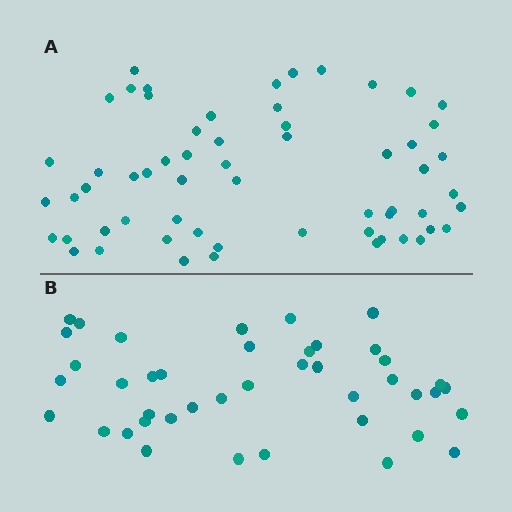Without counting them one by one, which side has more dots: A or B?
Region A (the top region) has more dots.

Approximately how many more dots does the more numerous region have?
Region A has approximately 20 more dots than region B.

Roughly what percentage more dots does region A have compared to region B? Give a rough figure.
About 45% more.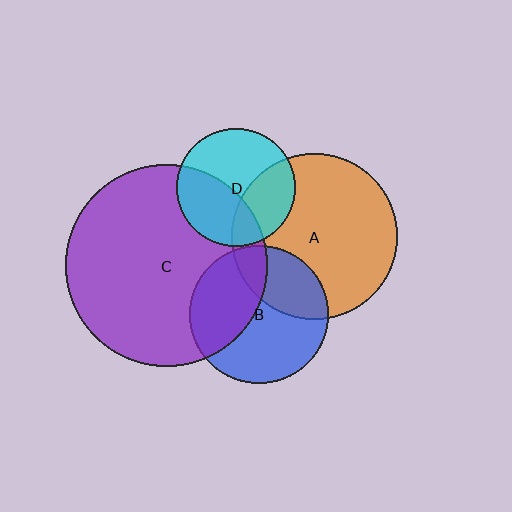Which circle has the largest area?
Circle C (purple).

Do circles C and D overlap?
Yes.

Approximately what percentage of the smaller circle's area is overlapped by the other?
Approximately 40%.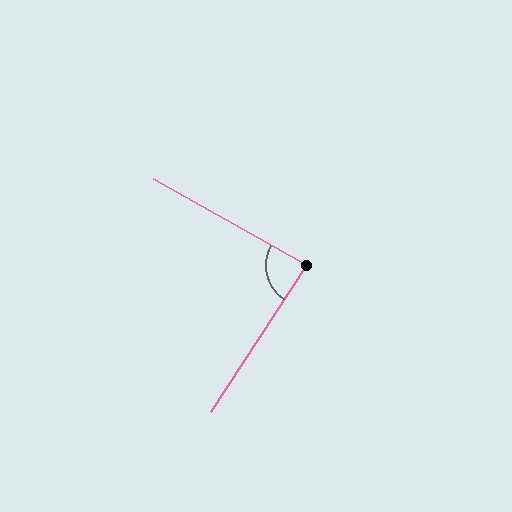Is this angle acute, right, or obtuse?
It is approximately a right angle.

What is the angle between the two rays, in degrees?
Approximately 86 degrees.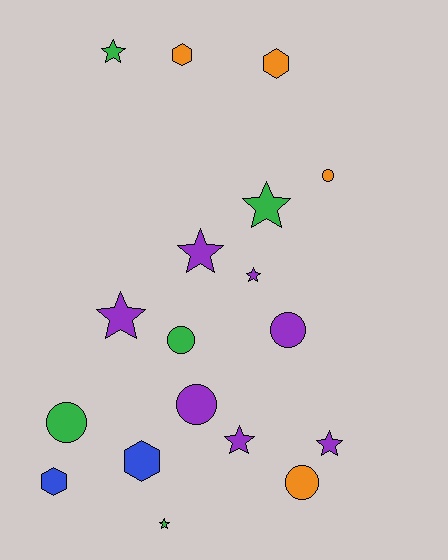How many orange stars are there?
There are no orange stars.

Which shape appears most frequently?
Star, with 8 objects.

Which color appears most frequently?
Purple, with 7 objects.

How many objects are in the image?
There are 18 objects.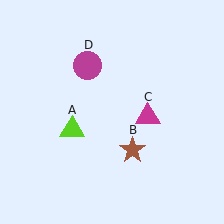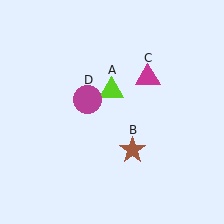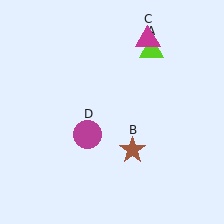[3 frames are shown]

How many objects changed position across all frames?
3 objects changed position: lime triangle (object A), magenta triangle (object C), magenta circle (object D).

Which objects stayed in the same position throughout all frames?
Brown star (object B) remained stationary.